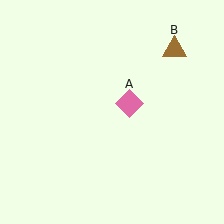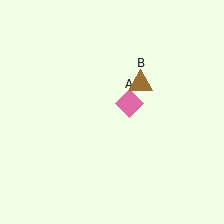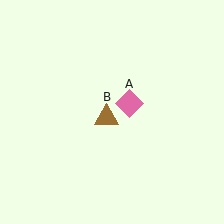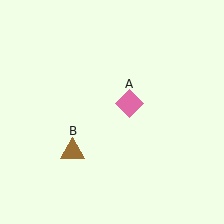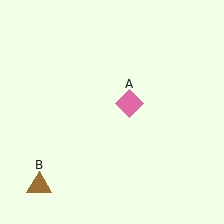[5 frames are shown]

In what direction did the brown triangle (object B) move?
The brown triangle (object B) moved down and to the left.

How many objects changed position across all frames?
1 object changed position: brown triangle (object B).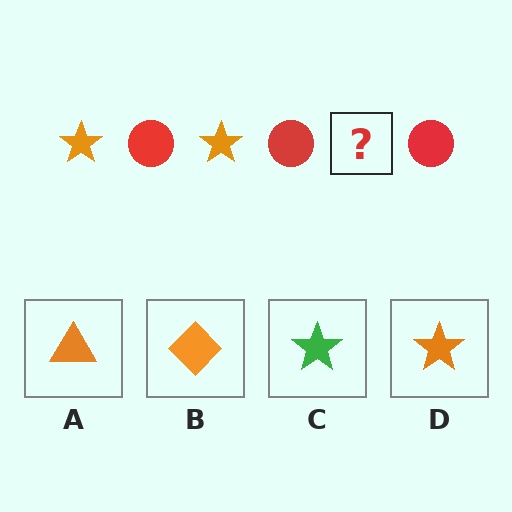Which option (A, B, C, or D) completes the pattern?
D.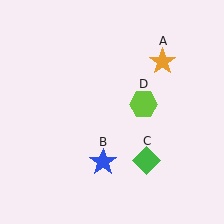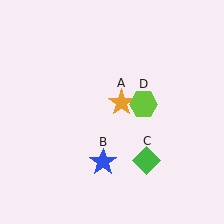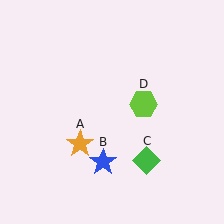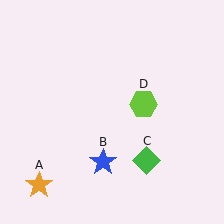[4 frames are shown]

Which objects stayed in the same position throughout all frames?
Blue star (object B) and green diamond (object C) and lime hexagon (object D) remained stationary.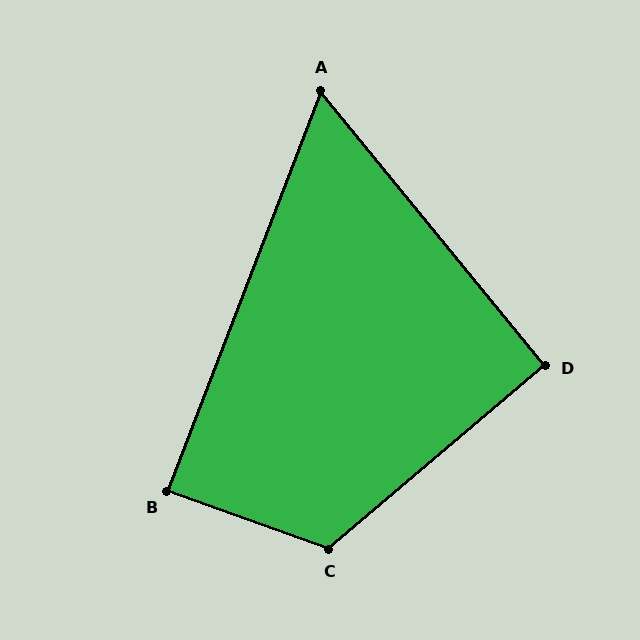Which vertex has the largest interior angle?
C, at approximately 120 degrees.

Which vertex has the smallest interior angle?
A, at approximately 60 degrees.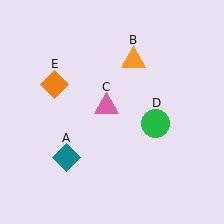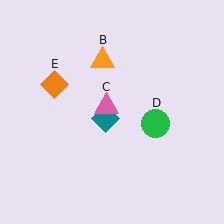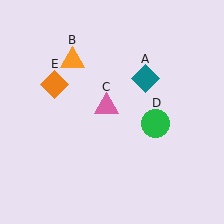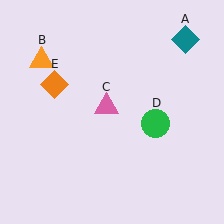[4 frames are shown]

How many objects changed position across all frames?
2 objects changed position: teal diamond (object A), orange triangle (object B).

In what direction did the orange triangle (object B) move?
The orange triangle (object B) moved left.